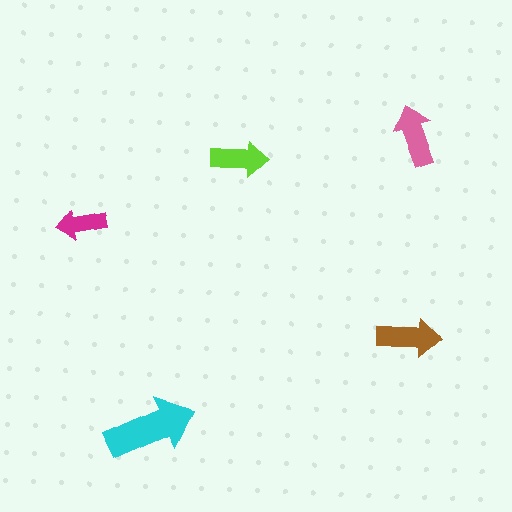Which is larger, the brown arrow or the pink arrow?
The brown one.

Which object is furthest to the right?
The brown arrow is rightmost.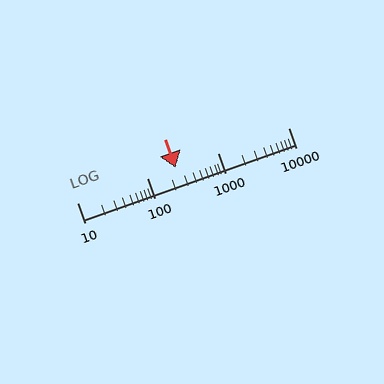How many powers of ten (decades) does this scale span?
The scale spans 3 decades, from 10 to 10000.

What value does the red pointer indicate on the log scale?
The pointer indicates approximately 250.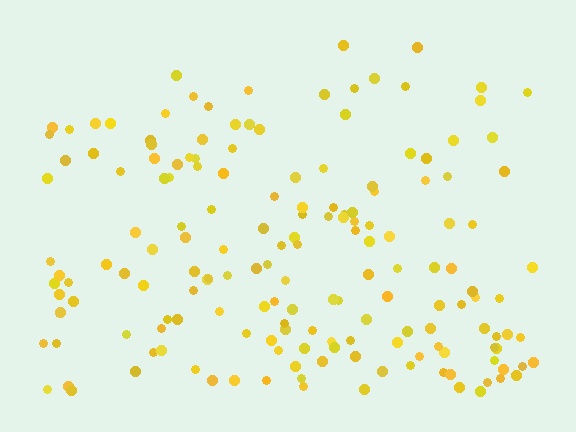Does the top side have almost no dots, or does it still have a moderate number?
Still a moderate number, just noticeably fewer than the bottom.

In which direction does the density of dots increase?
From top to bottom, with the bottom side densest.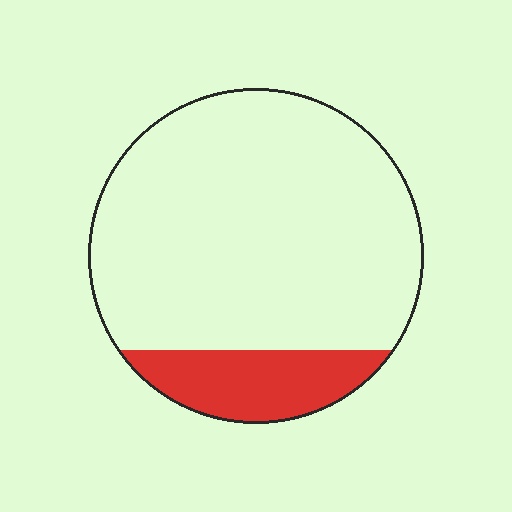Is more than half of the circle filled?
No.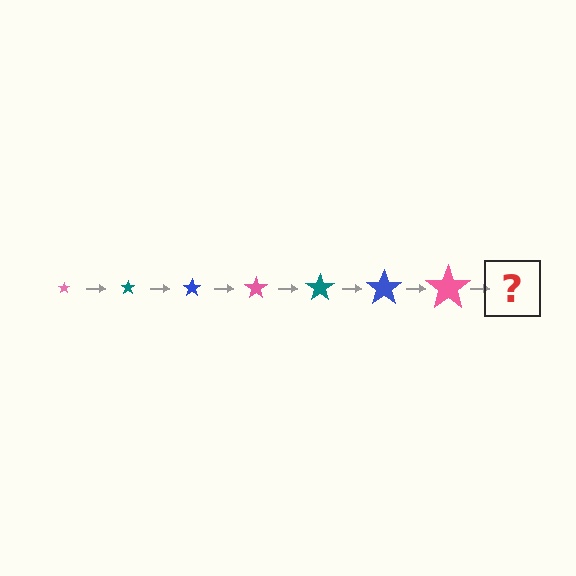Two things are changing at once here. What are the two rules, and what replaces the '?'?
The two rules are that the star grows larger each step and the color cycles through pink, teal, and blue. The '?' should be a teal star, larger than the previous one.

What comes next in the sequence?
The next element should be a teal star, larger than the previous one.